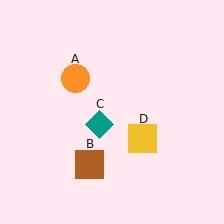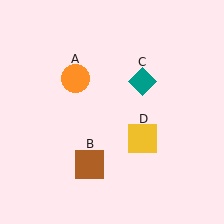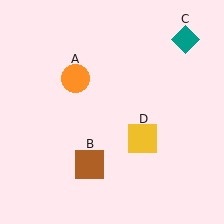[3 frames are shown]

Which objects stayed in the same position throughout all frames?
Orange circle (object A) and brown square (object B) and yellow square (object D) remained stationary.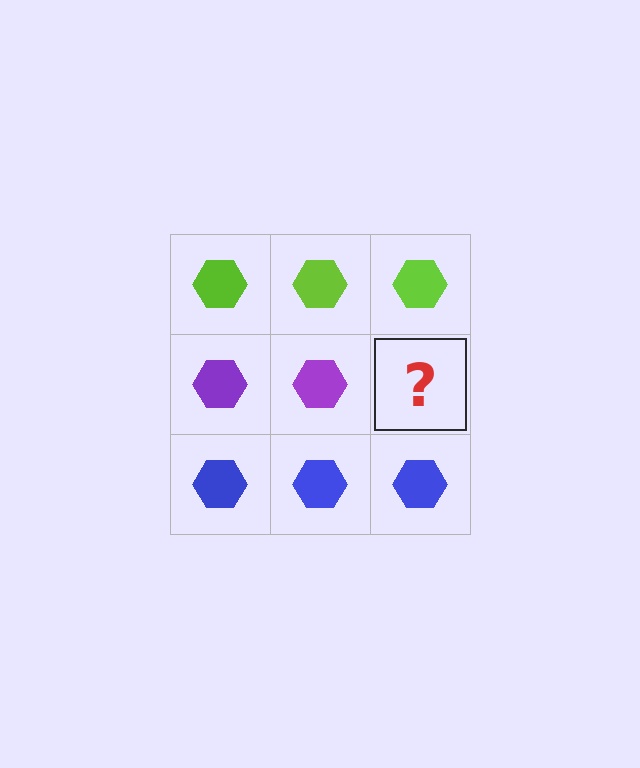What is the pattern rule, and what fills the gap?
The rule is that each row has a consistent color. The gap should be filled with a purple hexagon.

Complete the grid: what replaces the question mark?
The question mark should be replaced with a purple hexagon.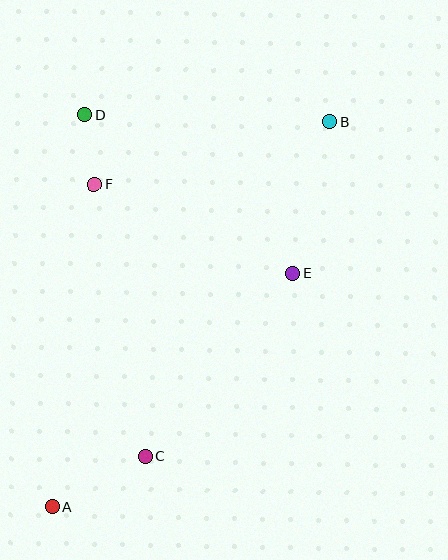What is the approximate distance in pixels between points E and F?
The distance between E and F is approximately 218 pixels.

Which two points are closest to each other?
Points D and F are closest to each other.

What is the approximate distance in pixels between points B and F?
The distance between B and F is approximately 243 pixels.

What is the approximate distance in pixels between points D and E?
The distance between D and E is approximately 263 pixels.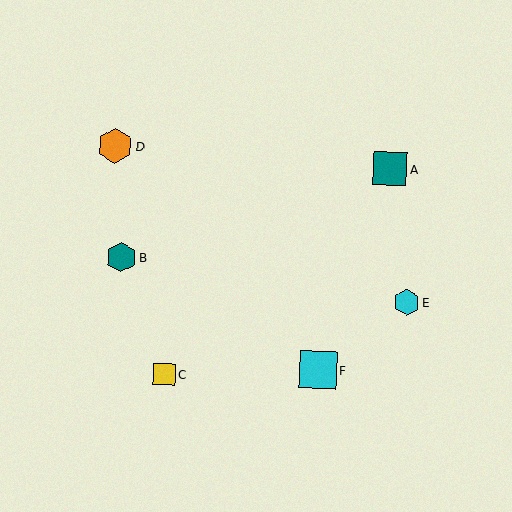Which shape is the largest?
The cyan square (labeled F) is the largest.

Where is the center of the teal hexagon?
The center of the teal hexagon is at (121, 257).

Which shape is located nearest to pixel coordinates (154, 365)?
The yellow square (labeled C) at (165, 374) is nearest to that location.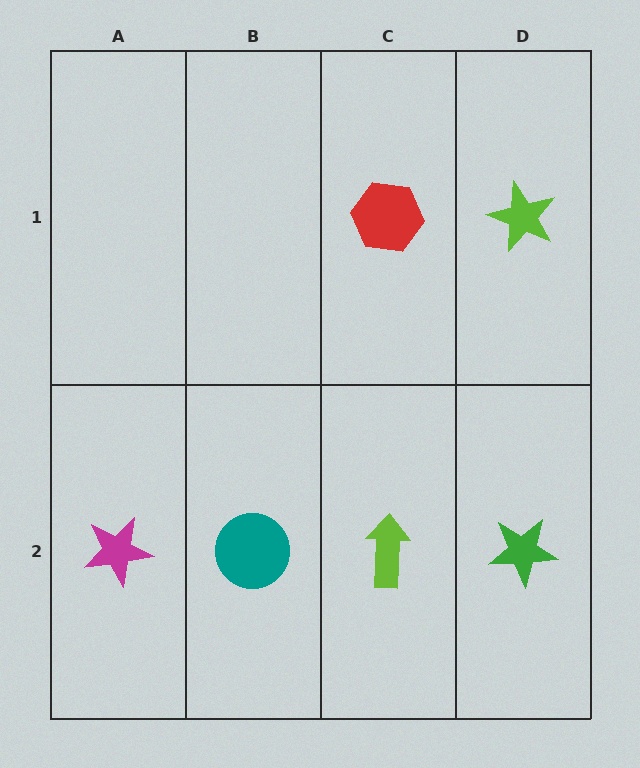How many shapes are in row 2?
4 shapes.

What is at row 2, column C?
A lime arrow.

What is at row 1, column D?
A lime star.